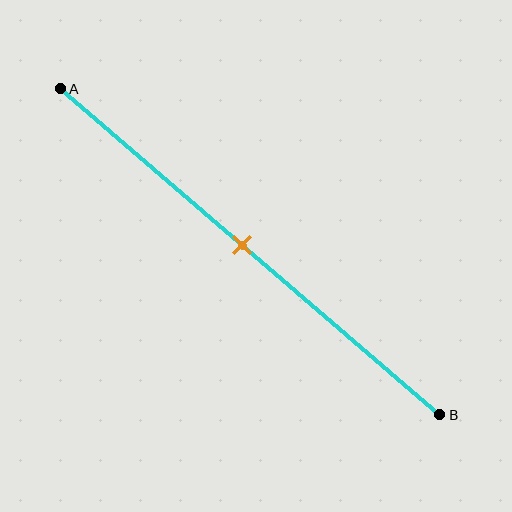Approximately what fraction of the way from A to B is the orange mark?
The orange mark is approximately 50% of the way from A to B.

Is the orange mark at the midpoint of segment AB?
Yes, the mark is approximately at the midpoint.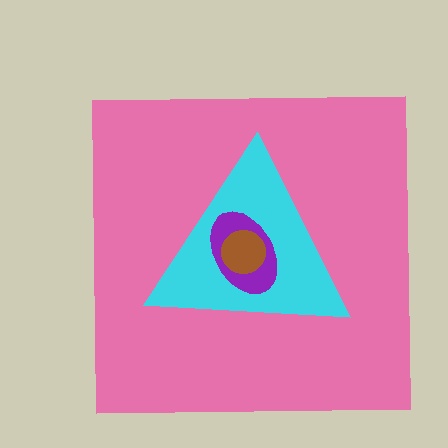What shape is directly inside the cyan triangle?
The purple ellipse.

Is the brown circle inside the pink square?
Yes.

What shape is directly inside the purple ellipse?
The brown circle.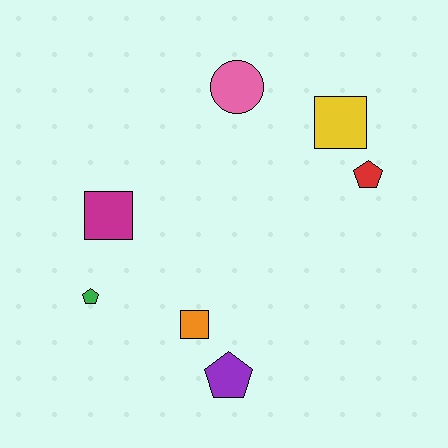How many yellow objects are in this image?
There is 1 yellow object.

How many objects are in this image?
There are 7 objects.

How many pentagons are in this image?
There are 3 pentagons.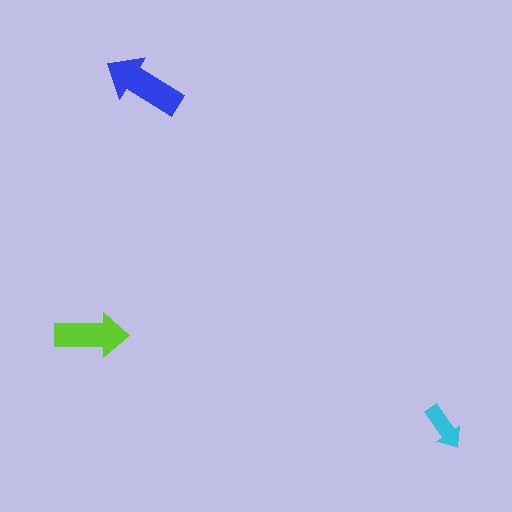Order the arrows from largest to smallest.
the blue one, the lime one, the cyan one.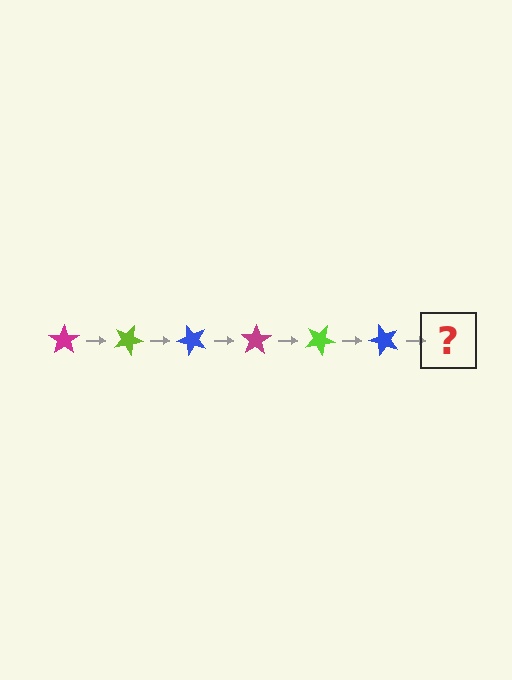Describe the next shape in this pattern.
It should be a magenta star, rotated 150 degrees from the start.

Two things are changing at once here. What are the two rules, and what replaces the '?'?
The two rules are that it rotates 25 degrees each step and the color cycles through magenta, lime, and blue. The '?' should be a magenta star, rotated 150 degrees from the start.